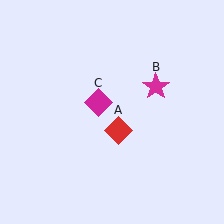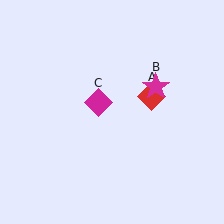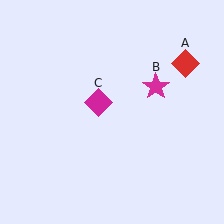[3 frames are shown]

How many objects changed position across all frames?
1 object changed position: red diamond (object A).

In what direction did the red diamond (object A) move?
The red diamond (object A) moved up and to the right.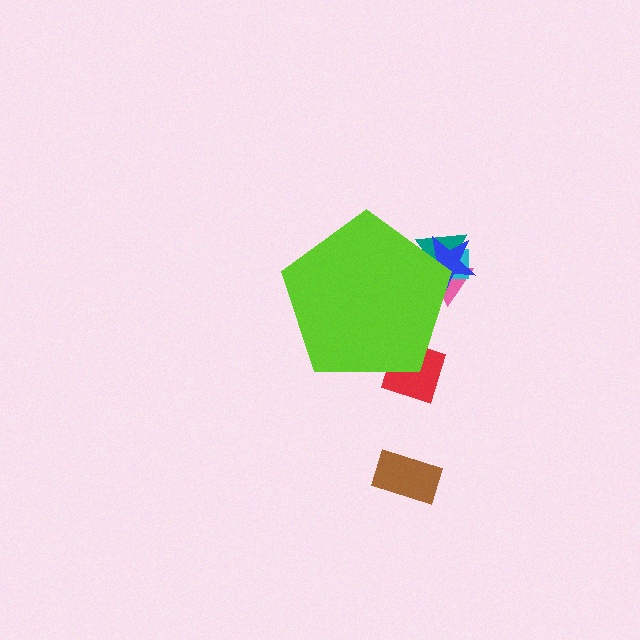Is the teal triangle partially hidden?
Yes, the teal triangle is partially hidden behind the lime pentagon.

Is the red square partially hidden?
Yes, the red square is partially hidden behind the lime pentagon.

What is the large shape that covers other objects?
A lime pentagon.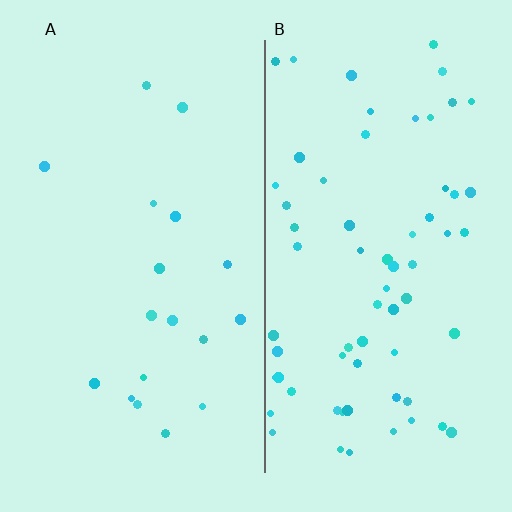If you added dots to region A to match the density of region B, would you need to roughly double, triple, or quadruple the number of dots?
Approximately quadruple.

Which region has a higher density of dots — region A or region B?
B (the right).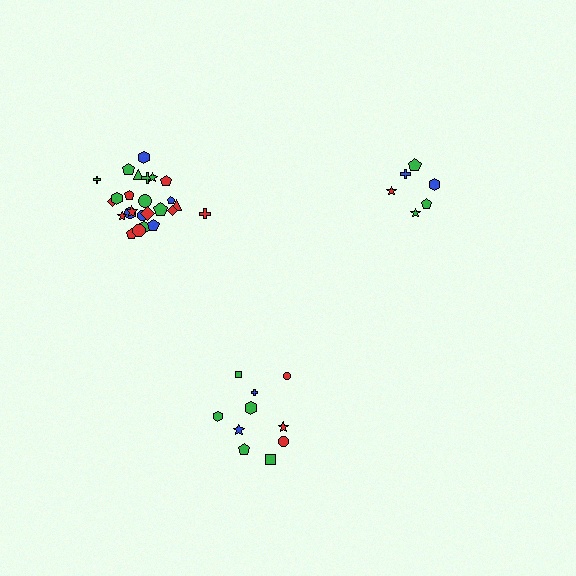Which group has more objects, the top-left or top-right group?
The top-left group.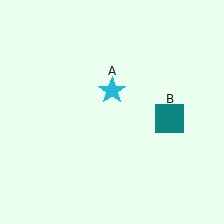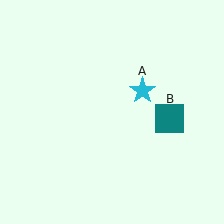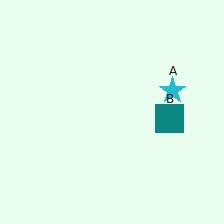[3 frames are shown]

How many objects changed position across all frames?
1 object changed position: cyan star (object A).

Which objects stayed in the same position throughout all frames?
Teal square (object B) remained stationary.